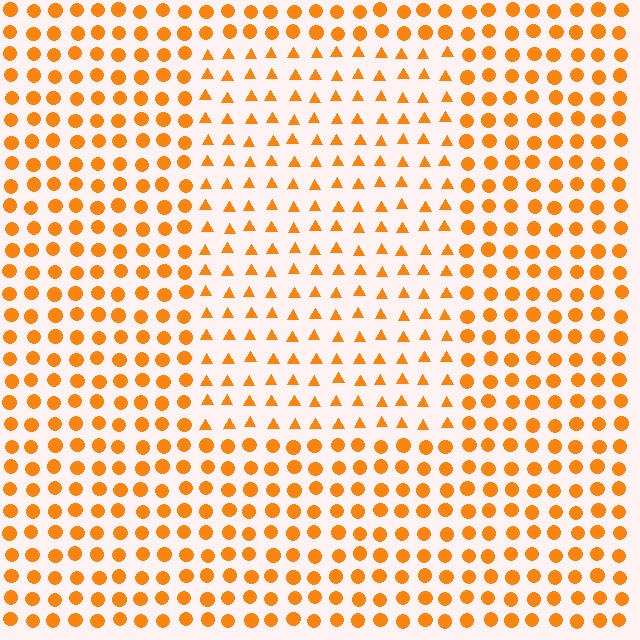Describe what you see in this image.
The image is filled with small orange elements arranged in a uniform grid. A rectangle-shaped region contains triangles, while the surrounding area contains circles. The boundary is defined purely by the change in element shape.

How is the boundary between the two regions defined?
The boundary is defined by a change in element shape: triangles inside vs. circles outside. All elements share the same color and spacing.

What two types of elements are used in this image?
The image uses triangles inside the rectangle region and circles outside it.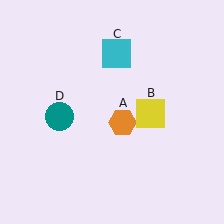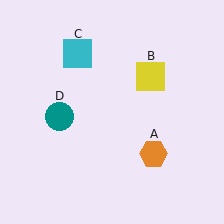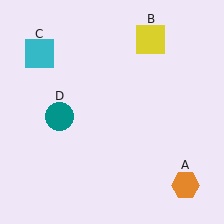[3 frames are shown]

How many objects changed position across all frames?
3 objects changed position: orange hexagon (object A), yellow square (object B), cyan square (object C).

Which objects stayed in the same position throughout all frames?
Teal circle (object D) remained stationary.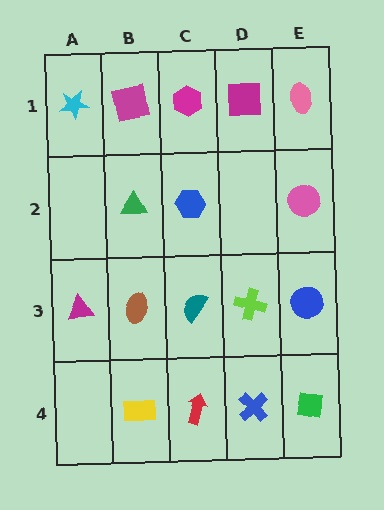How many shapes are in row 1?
5 shapes.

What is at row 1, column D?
A magenta square.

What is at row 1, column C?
A magenta hexagon.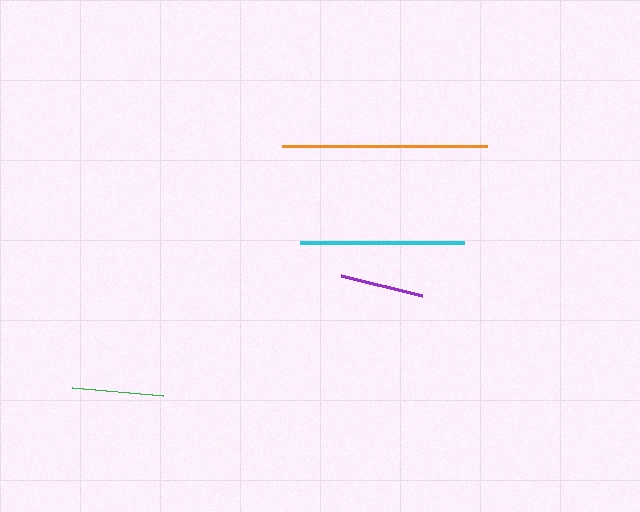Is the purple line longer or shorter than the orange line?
The orange line is longer than the purple line.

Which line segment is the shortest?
The purple line is the shortest at approximately 83 pixels.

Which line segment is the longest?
The orange line is the longest at approximately 204 pixels.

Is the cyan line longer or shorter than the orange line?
The orange line is longer than the cyan line.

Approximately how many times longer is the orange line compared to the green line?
The orange line is approximately 2.2 times the length of the green line.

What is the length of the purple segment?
The purple segment is approximately 83 pixels long.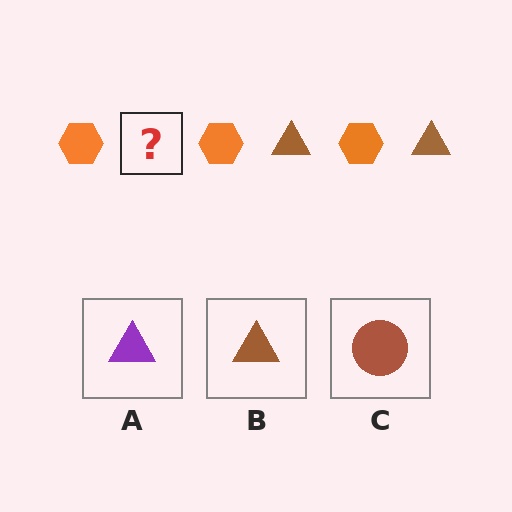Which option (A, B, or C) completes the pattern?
B.